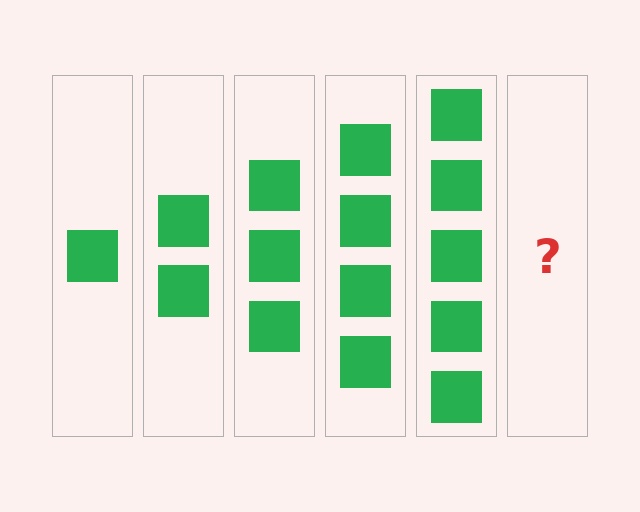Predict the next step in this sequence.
The next step is 6 squares.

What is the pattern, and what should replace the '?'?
The pattern is that each step adds one more square. The '?' should be 6 squares.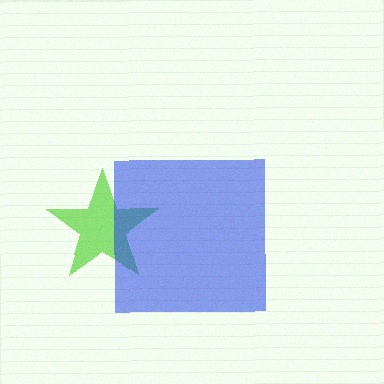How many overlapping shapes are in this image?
There are 2 overlapping shapes in the image.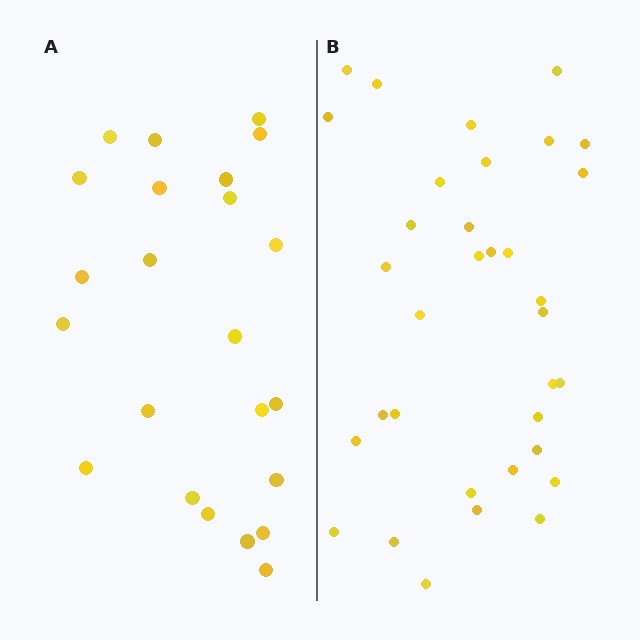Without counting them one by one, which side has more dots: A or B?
Region B (the right region) has more dots.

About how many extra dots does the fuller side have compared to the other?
Region B has roughly 12 or so more dots than region A.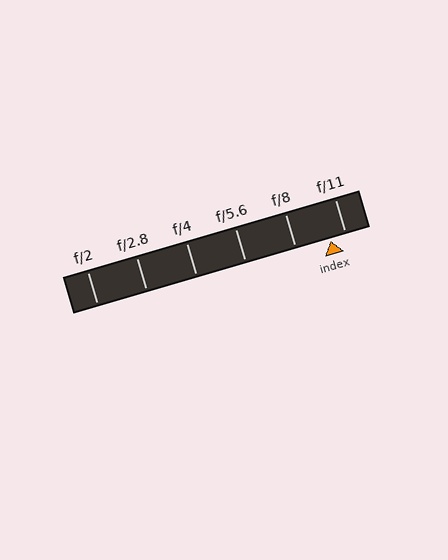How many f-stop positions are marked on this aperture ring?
There are 6 f-stop positions marked.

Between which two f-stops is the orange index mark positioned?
The index mark is between f/8 and f/11.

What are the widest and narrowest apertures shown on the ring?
The widest aperture shown is f/2 and the narrowest is f/11.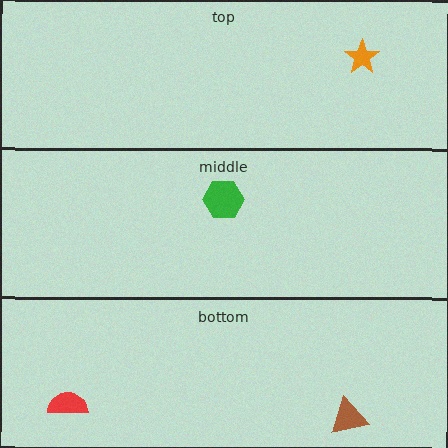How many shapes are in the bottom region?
2.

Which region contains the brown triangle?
The bottom region.